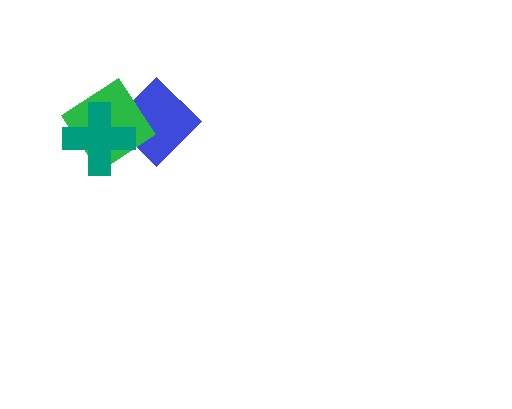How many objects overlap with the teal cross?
2 objects overlap with the teal cross.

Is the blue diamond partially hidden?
Yes, it is partially covered by another shape.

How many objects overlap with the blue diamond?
2 objects overlap with the blue diamond.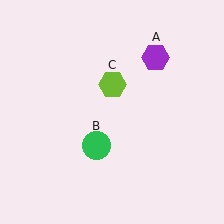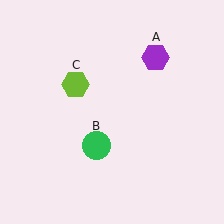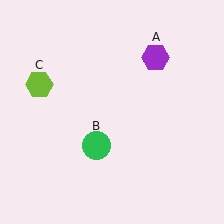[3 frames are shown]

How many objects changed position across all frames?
1 object changed position: lime hexagon (object C).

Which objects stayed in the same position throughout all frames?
Purple hexagon (object A) and green circle (object B) remained stationary.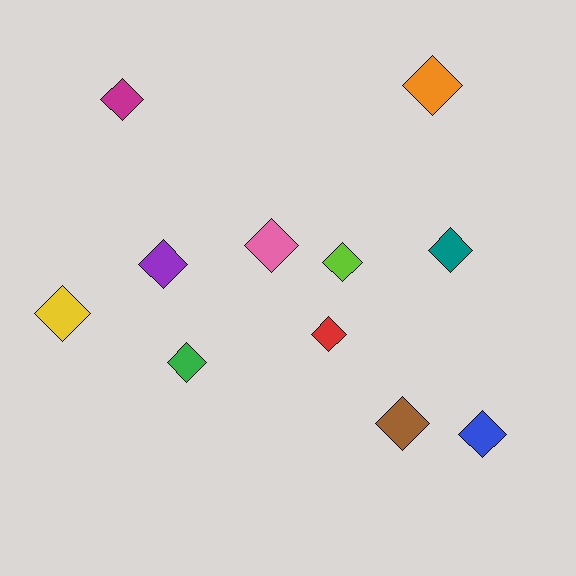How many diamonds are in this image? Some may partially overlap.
There are 11 diamonds.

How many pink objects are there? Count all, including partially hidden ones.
There is 1 pink object.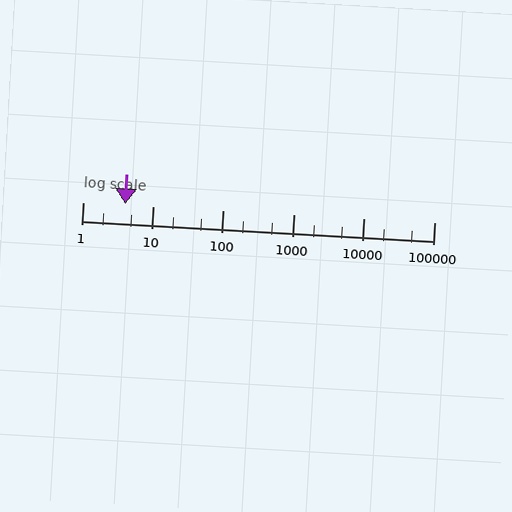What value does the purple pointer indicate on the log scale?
The pointer indicates approximately 4.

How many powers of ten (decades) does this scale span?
The scale spans 5 decades, from 1 to 100000.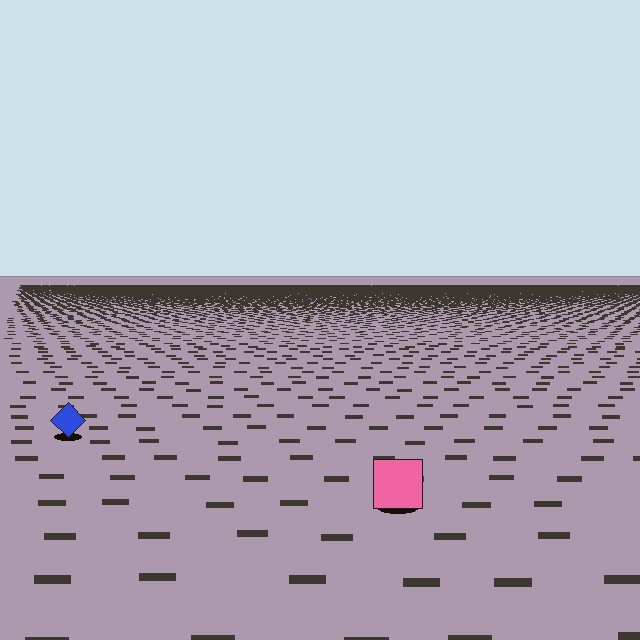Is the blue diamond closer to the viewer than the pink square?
No. The pink square is closer — you can tell from the texture gradient: the ground texture is coarser near it.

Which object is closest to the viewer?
The pink square is closest. The texture marks near it are larger and more spread out.